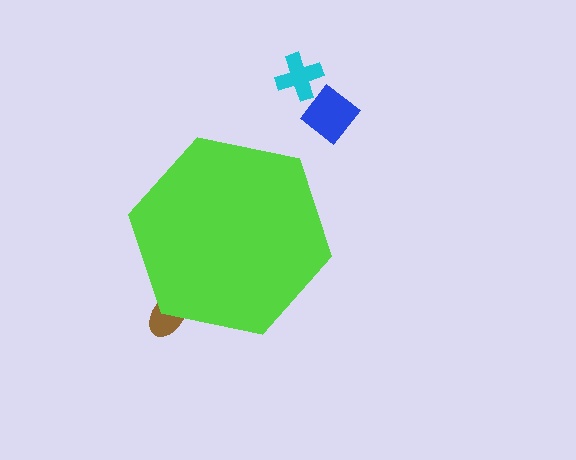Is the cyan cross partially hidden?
No, the cyan cross is fully visible.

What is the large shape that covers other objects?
A lime hexagon.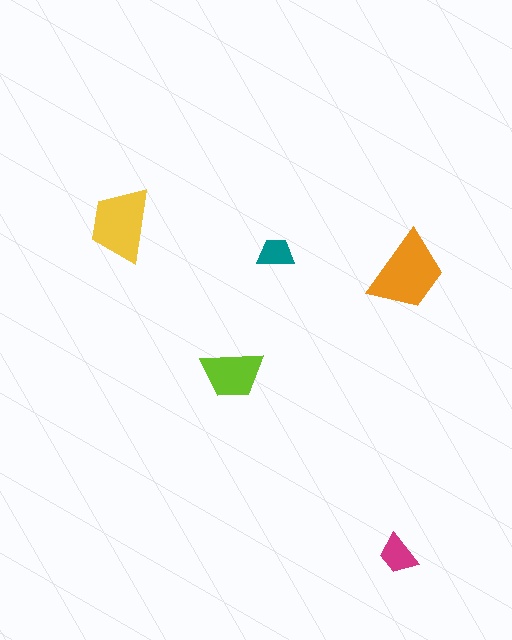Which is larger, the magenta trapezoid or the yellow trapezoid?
The yellow one.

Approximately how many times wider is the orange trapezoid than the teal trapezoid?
About 2 times wider.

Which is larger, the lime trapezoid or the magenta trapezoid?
The lime one.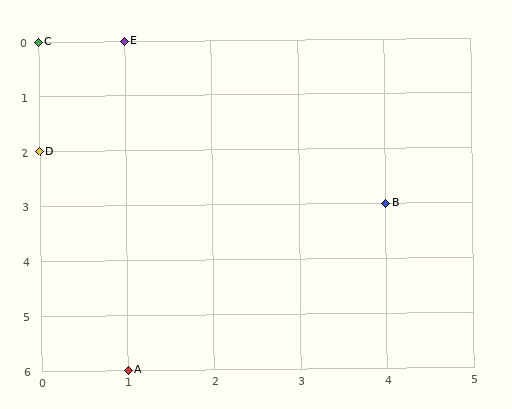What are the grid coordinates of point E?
Point E is at grid coordinates (1, 0).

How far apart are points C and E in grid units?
Points C and E are 1 column apart.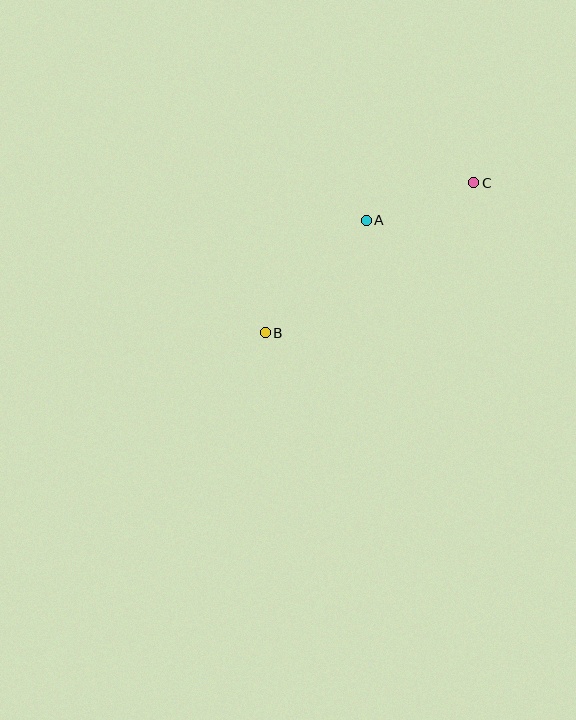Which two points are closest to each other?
Points A and C are closest to each other.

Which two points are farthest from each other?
Points B and C are farthest from each other.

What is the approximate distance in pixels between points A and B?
The distance between A and B is approximately 151 pixels.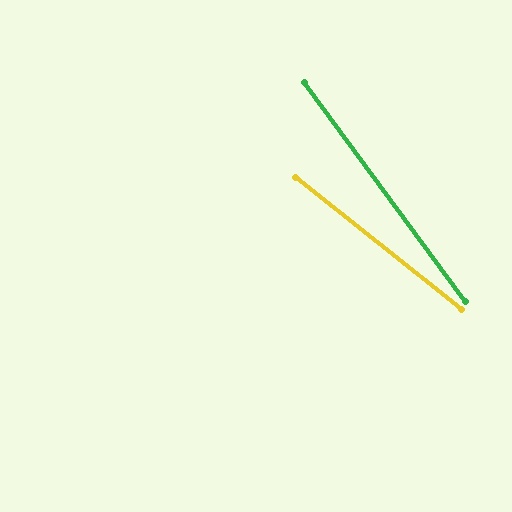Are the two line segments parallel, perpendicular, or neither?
Neither parallel nor perpendicular — they differ by about 15°.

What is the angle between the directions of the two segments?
Approximately 15 degrees.